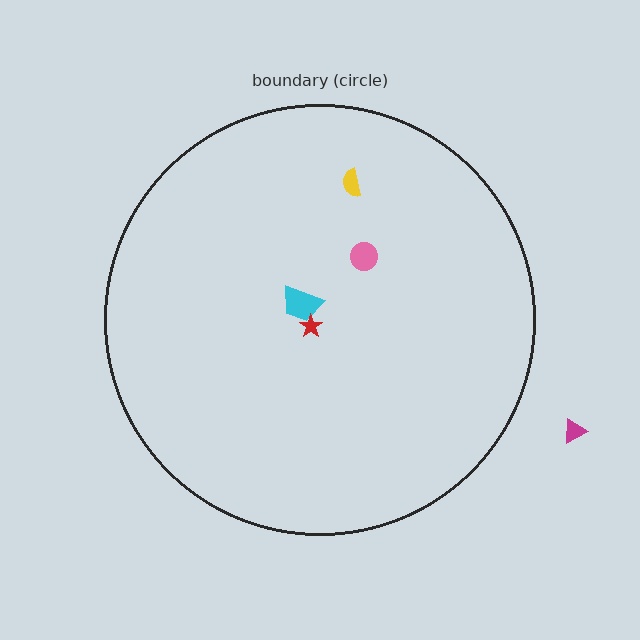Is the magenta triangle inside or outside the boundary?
Outside.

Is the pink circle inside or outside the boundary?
Inside.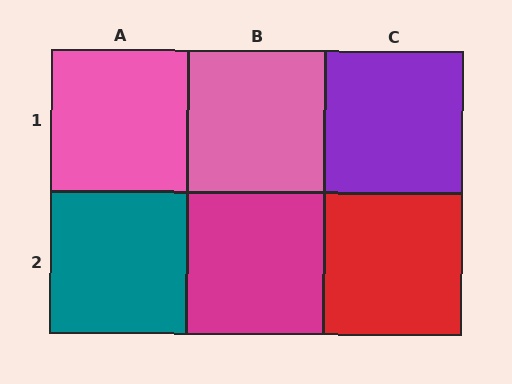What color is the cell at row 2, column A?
Teal.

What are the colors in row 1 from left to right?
Pink, pink, purple.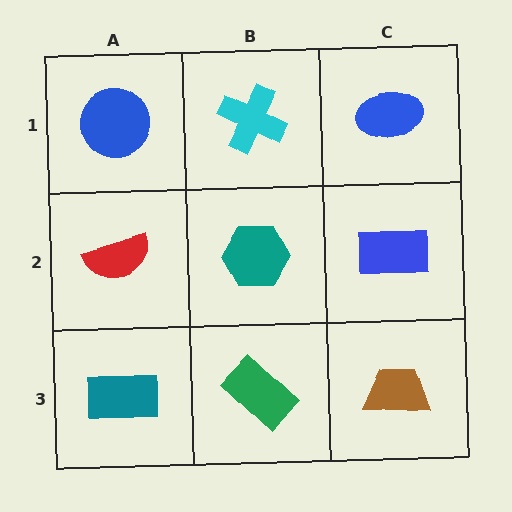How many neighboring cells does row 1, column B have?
3.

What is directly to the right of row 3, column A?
A green rectangle.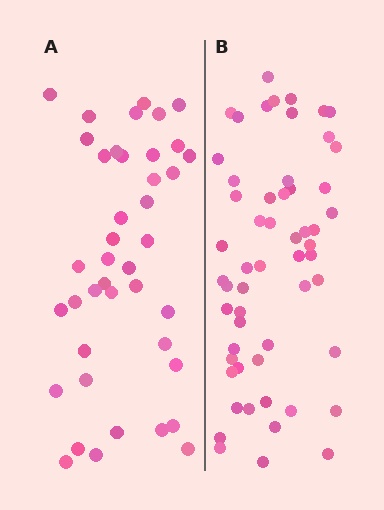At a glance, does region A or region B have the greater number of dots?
Region B (the right region) has more dots.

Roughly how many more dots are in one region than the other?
Region B has approximately 15 more dots than region A.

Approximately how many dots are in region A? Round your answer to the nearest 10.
About 40 dots. (The exact count is 41, which rounds to 40.)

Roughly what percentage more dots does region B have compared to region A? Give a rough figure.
About 35% more.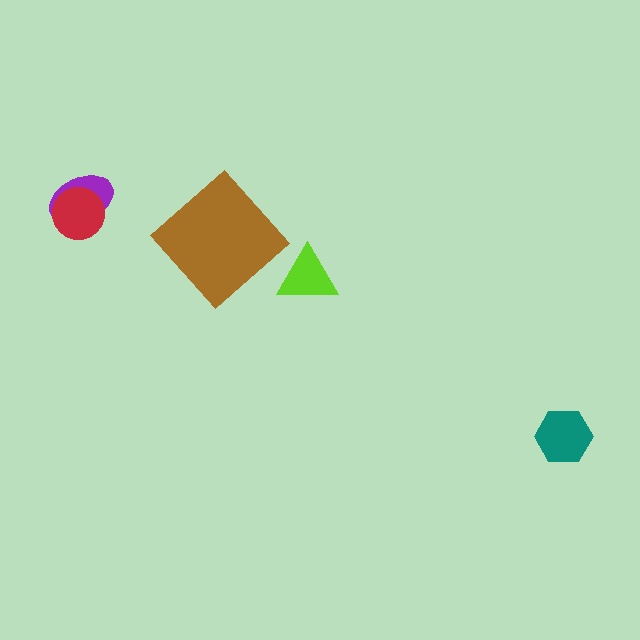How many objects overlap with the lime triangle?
0 objects overlap with the lime triangle.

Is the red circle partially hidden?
No, no other shape covers it.